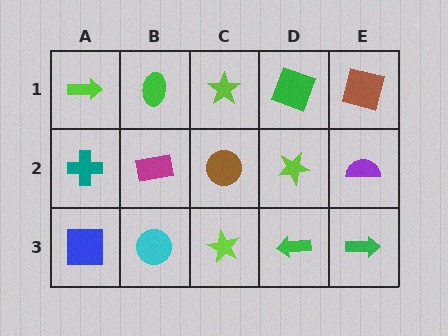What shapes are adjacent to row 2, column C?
A lime star (row 1, column C), a lime star (row 3, column C), a magenta rectangle (row 2, column B), a lime star (row 2, column D).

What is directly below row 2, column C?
A lime star.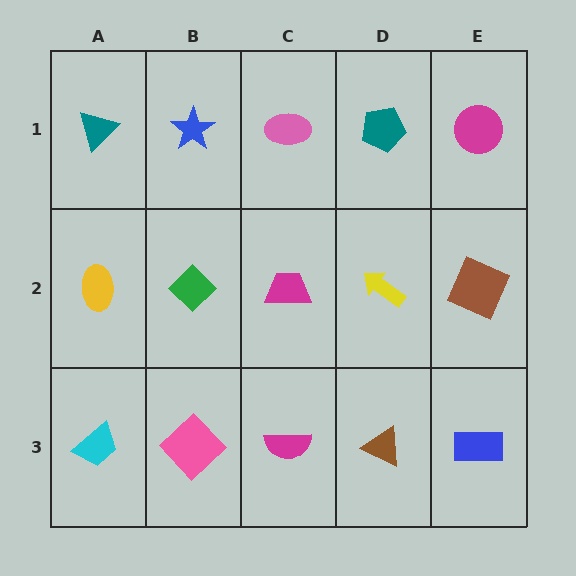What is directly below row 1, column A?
A yellow ellipse.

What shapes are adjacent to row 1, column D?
A yellow arrow (row 2, column D), a pink ellipse (row 1, column C), a magenta circle (row 1, column E).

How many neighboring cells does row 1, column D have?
3.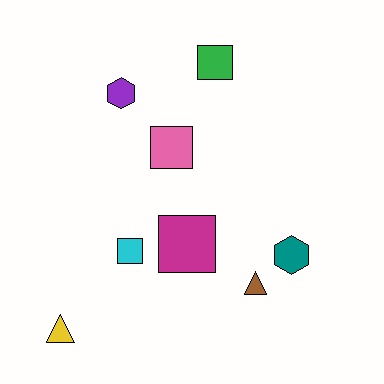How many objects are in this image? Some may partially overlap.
There are 8 objects.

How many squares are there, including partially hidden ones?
There are 4 squares.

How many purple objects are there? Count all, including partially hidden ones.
There is 1 purple object.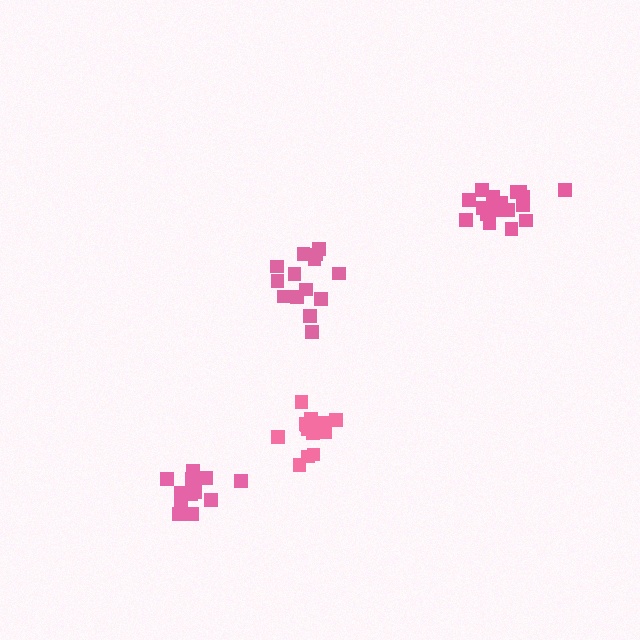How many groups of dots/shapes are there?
There are 4 groups.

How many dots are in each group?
Group 1: 15 dots, Group 2: 13 dots, Group 3: 19 dots, Group 4: 14 dots (61 total).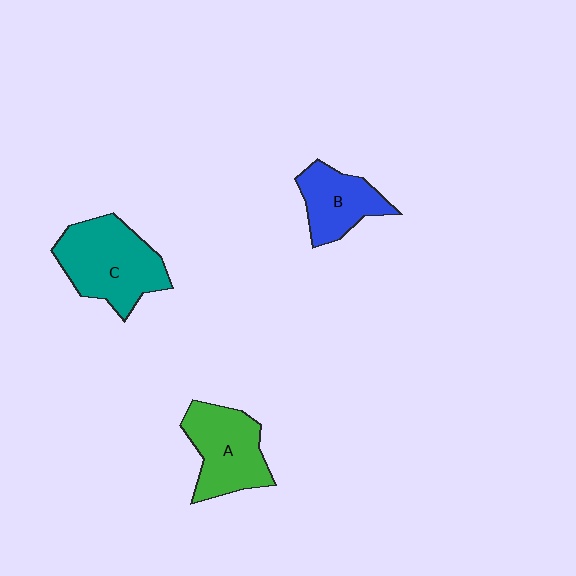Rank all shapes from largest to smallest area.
From largest to smallest: C (teal), A (green), B (blue).